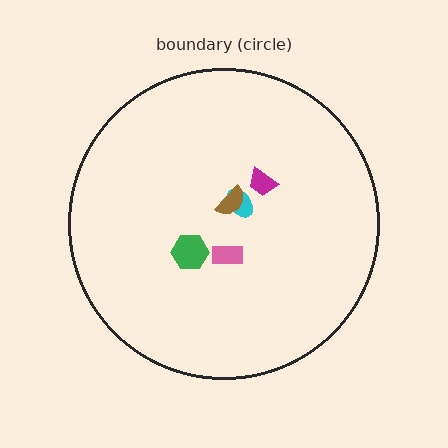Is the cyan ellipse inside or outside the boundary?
Inside.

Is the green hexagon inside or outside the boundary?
Inside.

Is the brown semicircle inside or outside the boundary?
Inside.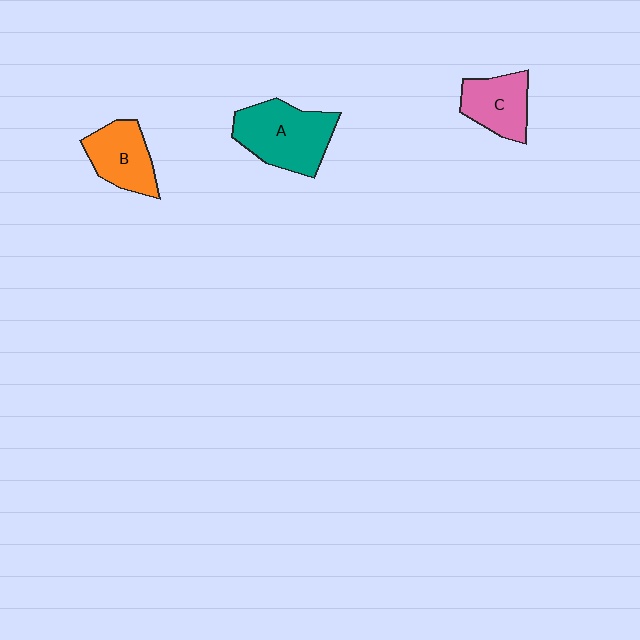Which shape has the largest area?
Shape A (teal).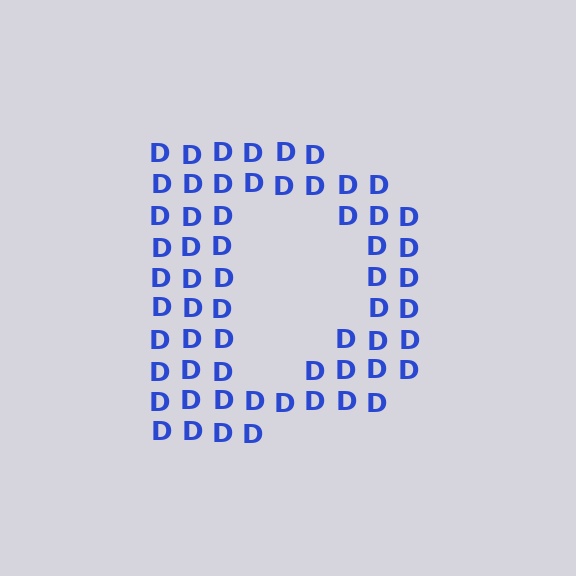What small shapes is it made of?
It is made of small letter D's.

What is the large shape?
The large shape is the letter D.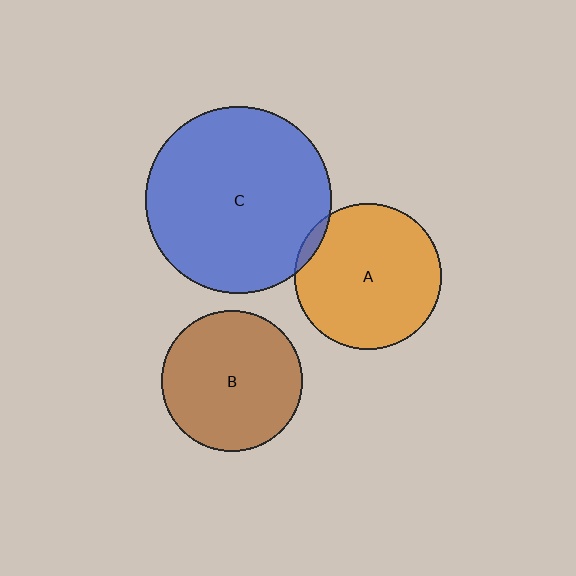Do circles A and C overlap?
Yes.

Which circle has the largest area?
Circle C (blue).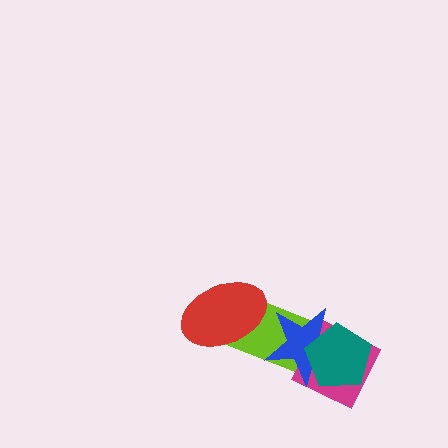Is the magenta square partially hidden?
Yes, it is partially covered by another shape.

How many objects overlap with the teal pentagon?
3 objects overlap with the teal pentagon.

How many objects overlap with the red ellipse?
1 object overlaps with the red ellipse.